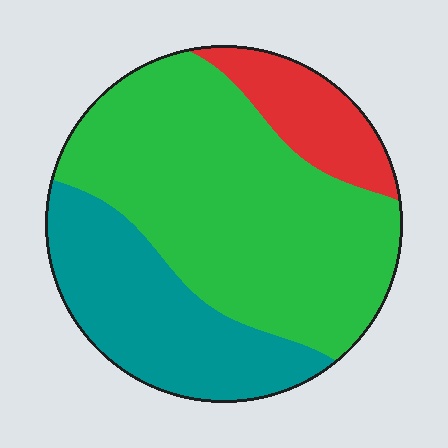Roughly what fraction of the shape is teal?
Teal covers about 30% of the shape.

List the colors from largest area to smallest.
From largest to smallest: green, teal, red.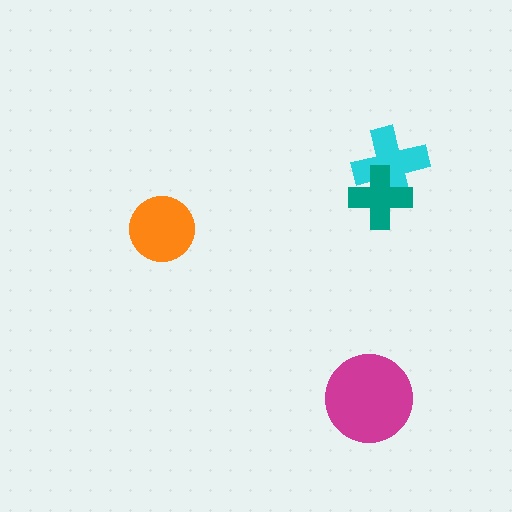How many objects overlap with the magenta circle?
0 objects overlap with the magenta circle.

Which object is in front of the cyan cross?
The teal cross is in front of the cyan cross.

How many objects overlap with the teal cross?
1 object overlaps with the teal cross.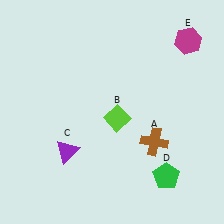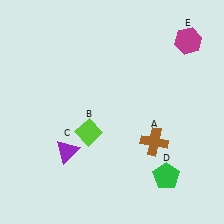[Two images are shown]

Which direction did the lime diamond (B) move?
The lime diamond (B) moved left.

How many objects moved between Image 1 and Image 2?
1 object moved between the two images.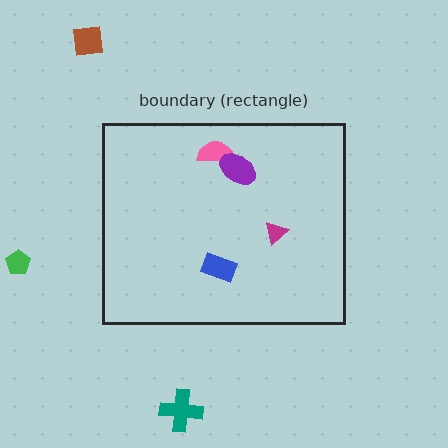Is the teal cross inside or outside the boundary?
Outside.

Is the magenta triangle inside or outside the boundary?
Inside.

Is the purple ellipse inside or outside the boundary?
Inside.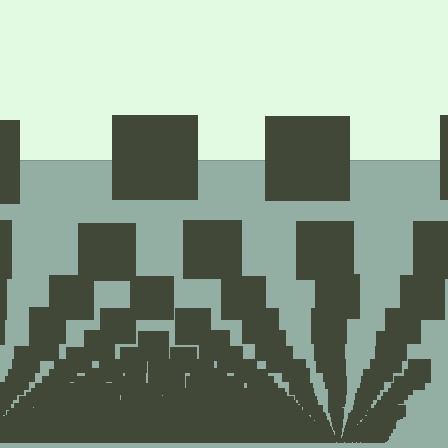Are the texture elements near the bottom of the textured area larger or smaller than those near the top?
Smaller. The gradient is inverted — elements near the bottom are smaller and denser.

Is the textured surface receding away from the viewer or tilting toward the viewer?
The surface appears to tilt toward the viewer. Texture elements get larger and sparser toward the top.